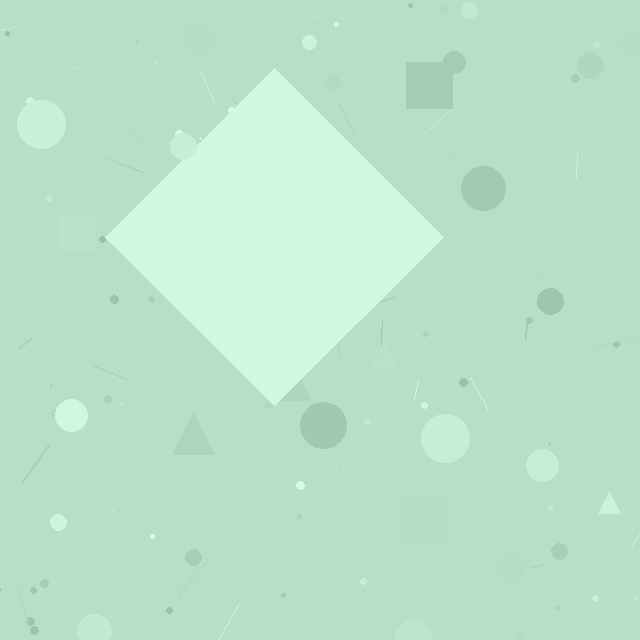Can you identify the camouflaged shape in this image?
The camouflaged shape is a diamond.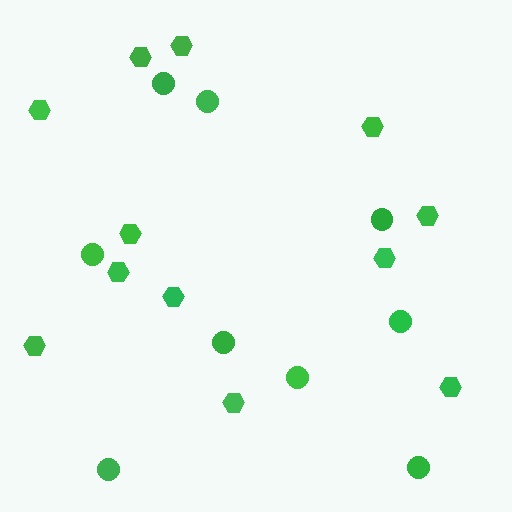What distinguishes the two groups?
There are 2 groups: one group of circles (9) and one group of hexagons (12).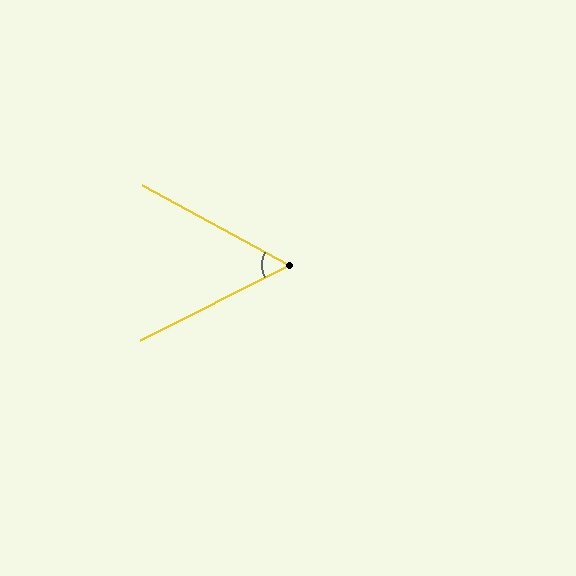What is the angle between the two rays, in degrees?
Approximately 55 degrees.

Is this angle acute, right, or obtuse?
It is acute.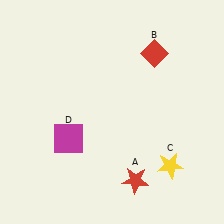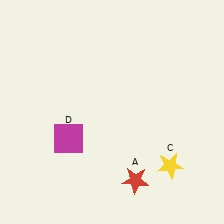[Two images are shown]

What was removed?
The red diamond (B) was removed in Image 2.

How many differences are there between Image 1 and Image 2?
There is 1 difference between the two images.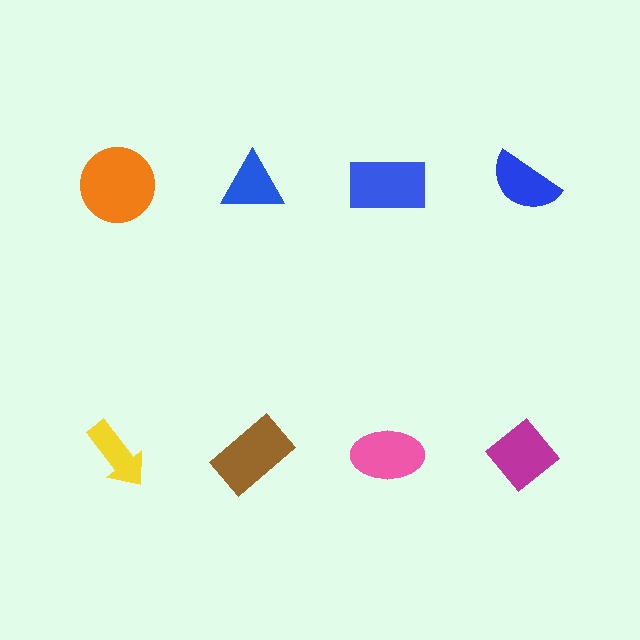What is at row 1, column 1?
An orange circle.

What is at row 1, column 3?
A blue rectangle.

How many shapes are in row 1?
4 shapes.